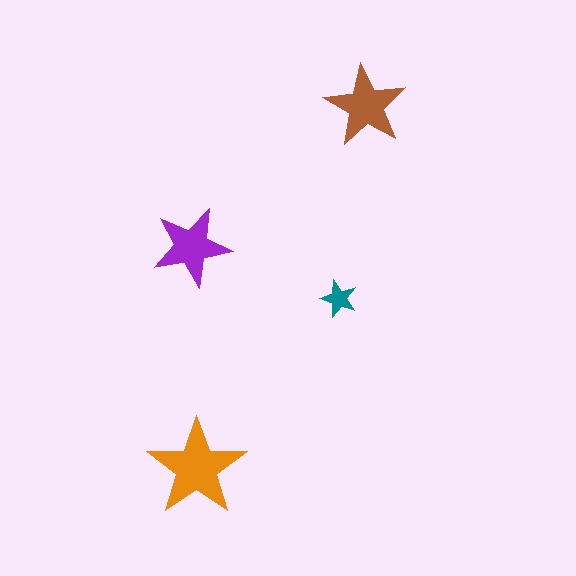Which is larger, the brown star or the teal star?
The brown one.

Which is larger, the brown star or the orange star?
The orange one.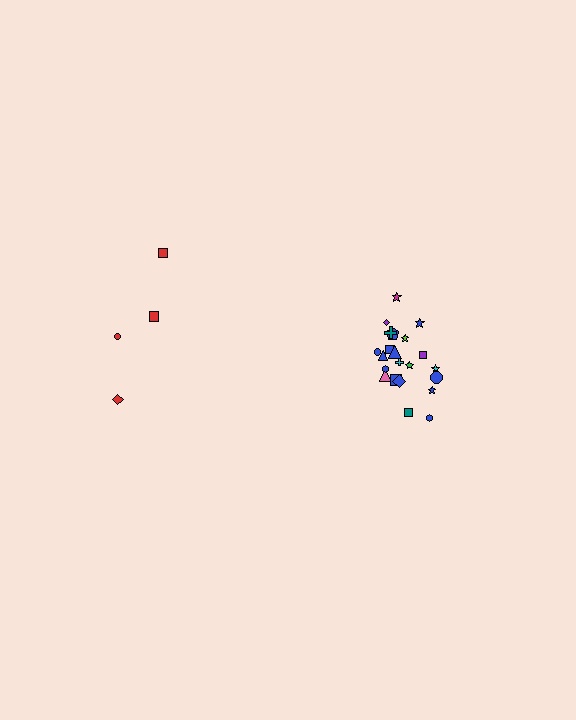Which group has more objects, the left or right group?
The right group.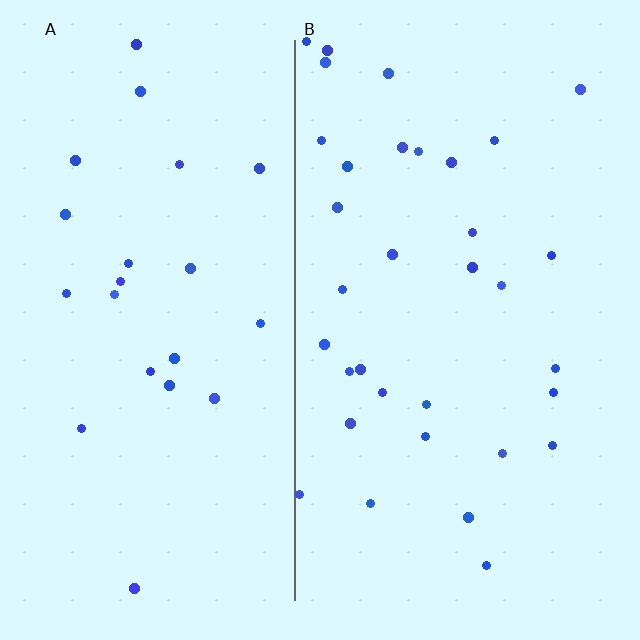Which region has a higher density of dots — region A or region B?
B (the right).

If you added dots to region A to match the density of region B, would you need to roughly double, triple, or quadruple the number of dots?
Approximately double.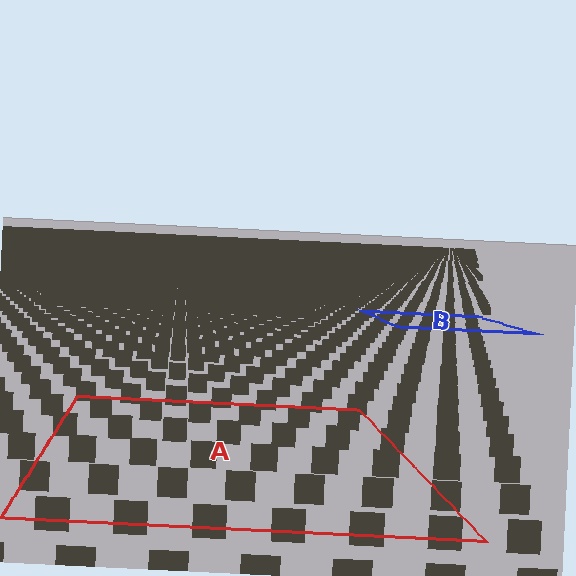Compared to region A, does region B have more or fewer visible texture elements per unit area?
Region B has more texture elements per unit area — they are packed more densely because it is farther away.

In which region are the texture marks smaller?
The texture marks are smaller in region B, because it is farther away.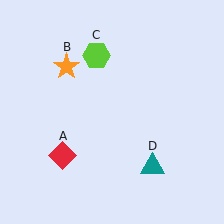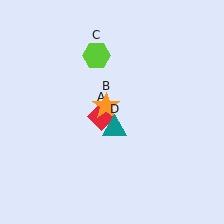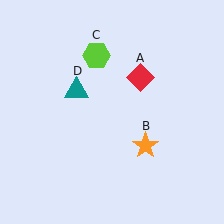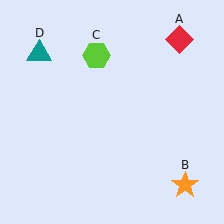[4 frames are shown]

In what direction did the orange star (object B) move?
The orange star (object B) moved down and to the right.